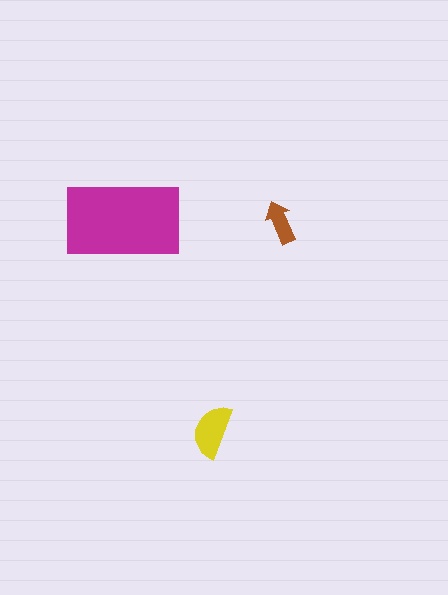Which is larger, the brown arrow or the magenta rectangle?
The magenta rectangle.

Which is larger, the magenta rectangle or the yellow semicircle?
The magenta rectangle.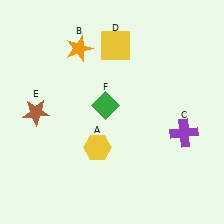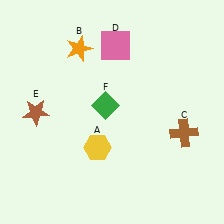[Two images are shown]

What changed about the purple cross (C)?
In Image 1, C is purple. In Image 2, it changed to brown.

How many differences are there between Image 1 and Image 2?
There are 2 differences between the two images.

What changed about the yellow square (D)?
In Image 1, D is yellow. In Image 2, it changed to pink.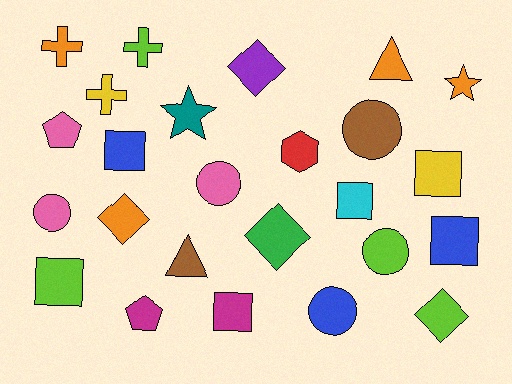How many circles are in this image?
There are 5 circles.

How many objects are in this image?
There are 25 objects.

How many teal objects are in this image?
There is 1 teal object.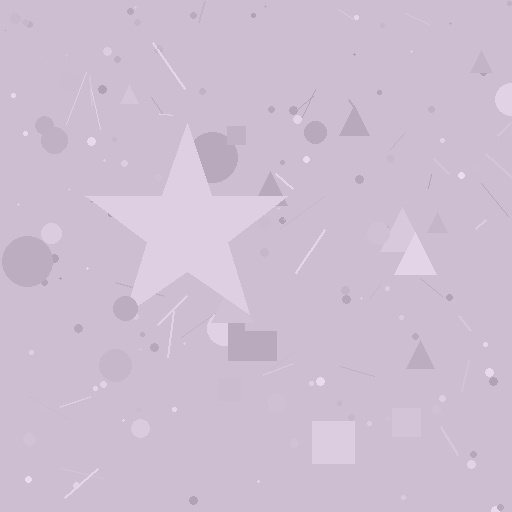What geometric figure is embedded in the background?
A star is embedded in the background.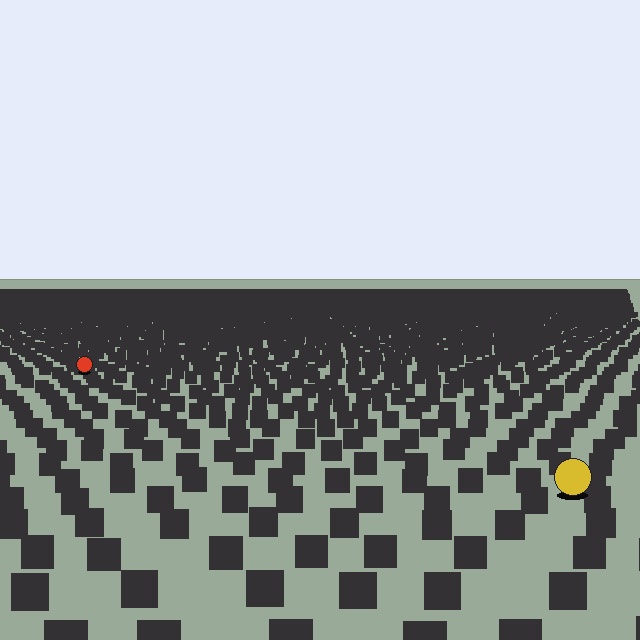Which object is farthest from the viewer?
The red circle is farthest from the viewer. It appears smaller and the ground texture around it is denser.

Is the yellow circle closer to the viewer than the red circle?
Yes. The yellow circle is closer — you can tell from the texture gradient: the ground texture is coarser near it.